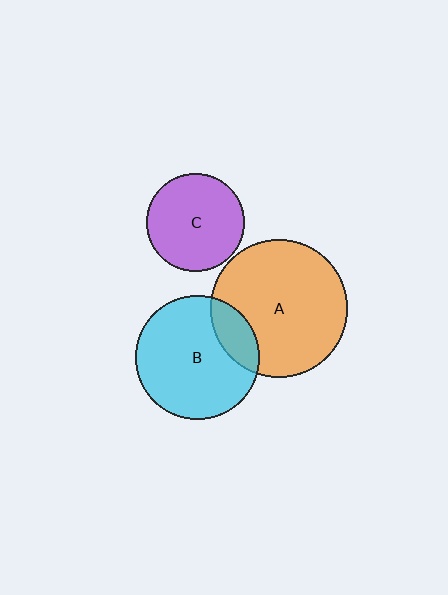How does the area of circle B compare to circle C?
Approximately 1.6 times.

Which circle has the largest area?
Circle A (orange).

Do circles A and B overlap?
Yes.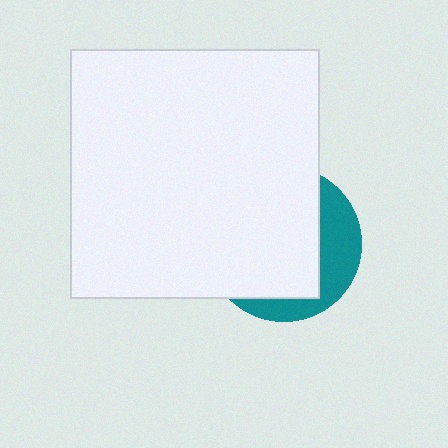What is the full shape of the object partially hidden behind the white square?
The partially hidden object is a teal circle.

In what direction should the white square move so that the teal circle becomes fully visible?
The white square should move left. That is the shortest direction to clear the overlap and leave the teal circle fully visible.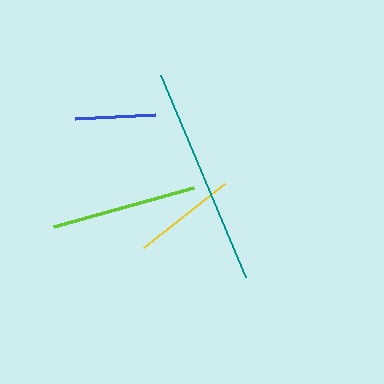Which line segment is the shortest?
The blue line is the shortest at approximately 80 pixels.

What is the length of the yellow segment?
The yellow segment is approximately 102 pixels long.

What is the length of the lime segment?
The lime segment is approximately 146 pixels long.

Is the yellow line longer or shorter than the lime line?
The lime line is longer than the yellow line.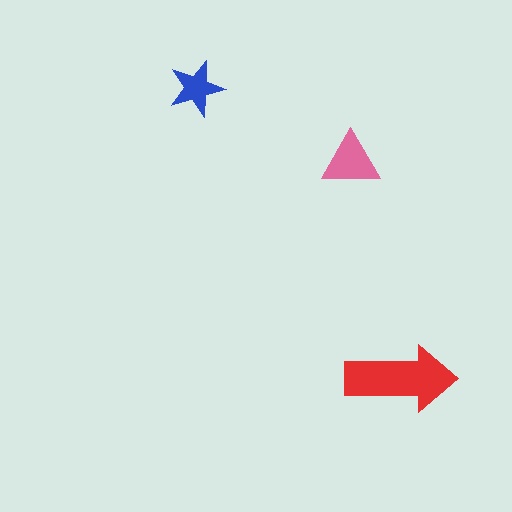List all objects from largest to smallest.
The red arrow, the pink triangle, the blue star.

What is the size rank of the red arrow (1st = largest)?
1st.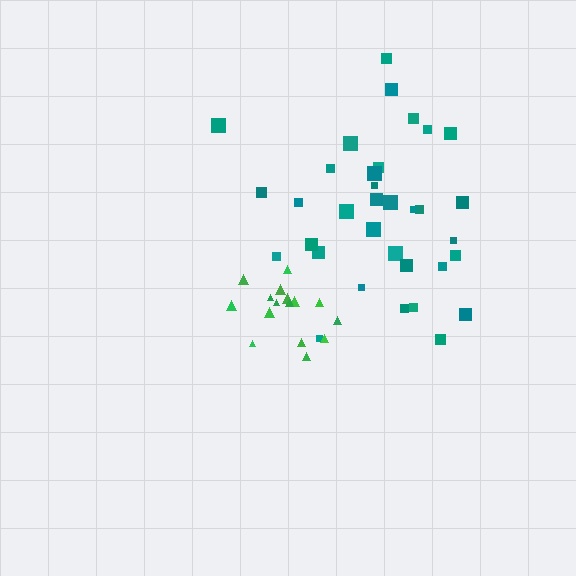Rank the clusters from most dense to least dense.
green, teal.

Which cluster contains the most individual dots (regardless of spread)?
Teal (34).